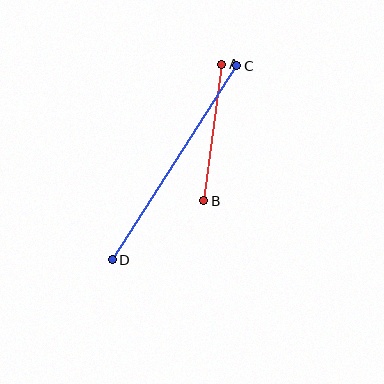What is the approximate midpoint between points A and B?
The midpoint is at approximately (213, 132) pixels.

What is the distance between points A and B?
The distance is approximately 138 pixels.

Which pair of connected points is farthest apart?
Points C and D are farthest apart.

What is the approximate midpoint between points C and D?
The midpoint is at approximately (174, 163) pixels.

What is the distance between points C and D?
The distance is approximately 230 pixels.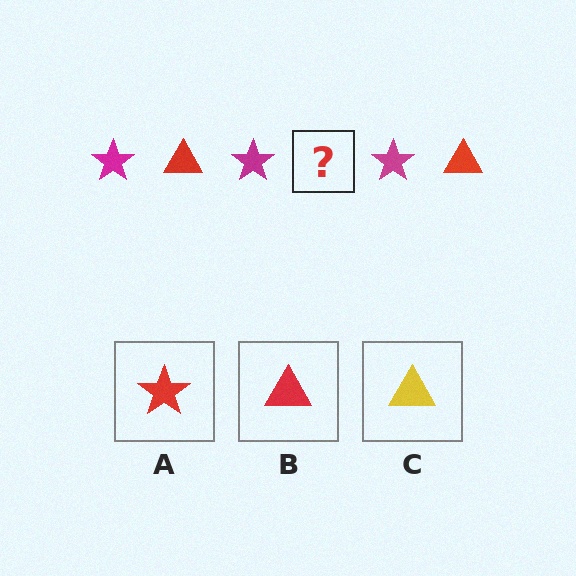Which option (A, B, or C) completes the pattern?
B.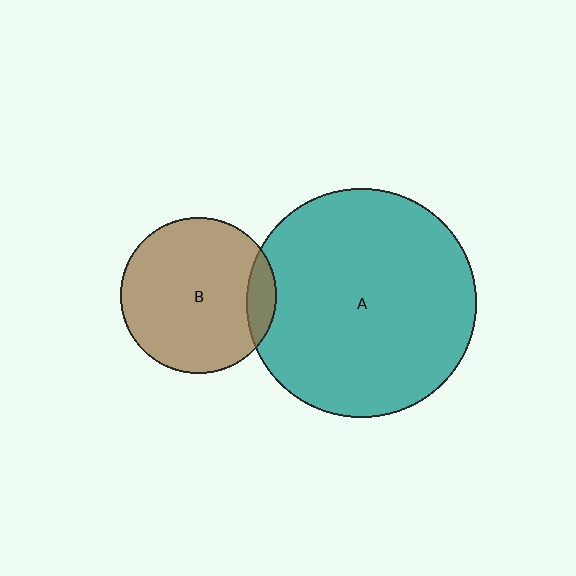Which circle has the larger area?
Circle A (teal).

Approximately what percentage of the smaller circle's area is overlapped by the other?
Approximately 10%.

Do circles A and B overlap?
Yes.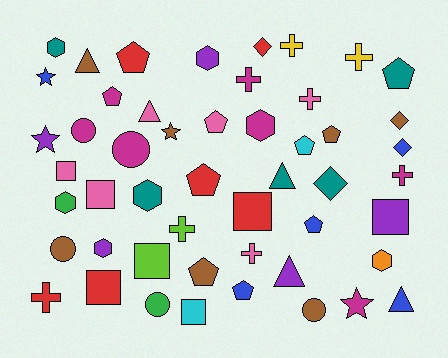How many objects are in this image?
There are 50 objects.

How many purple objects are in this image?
There are 5 purple objects.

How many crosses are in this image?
There are 8 crosses.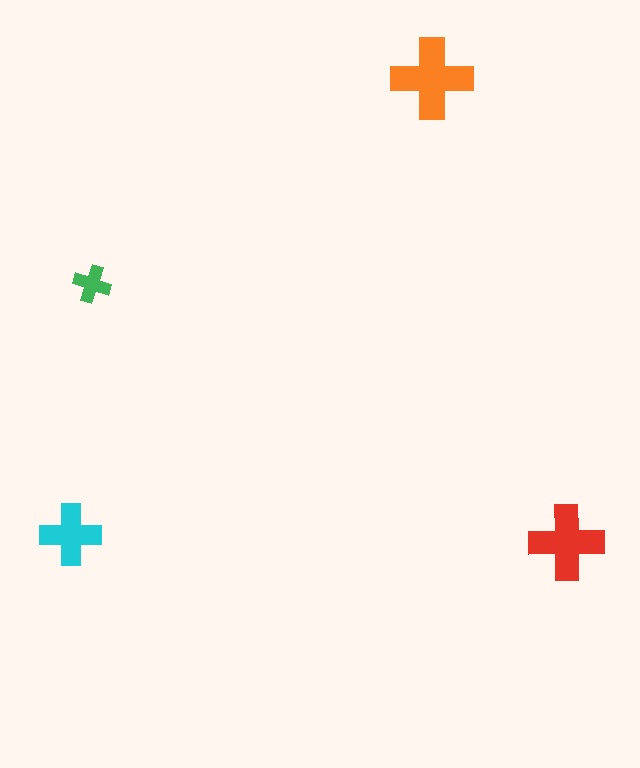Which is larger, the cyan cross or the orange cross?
The orange one.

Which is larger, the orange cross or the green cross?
The orange one.